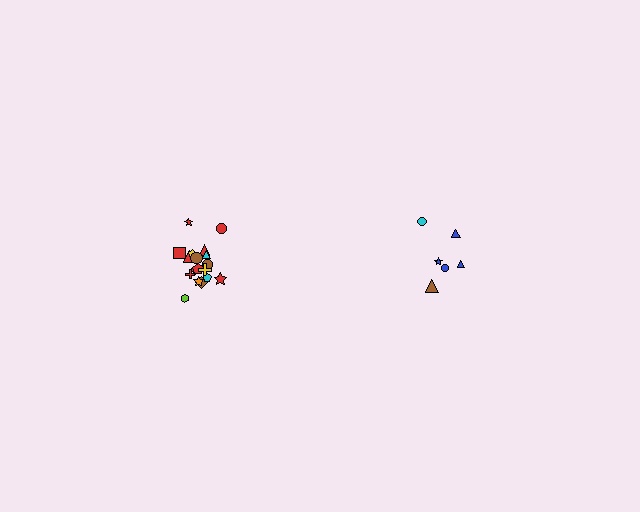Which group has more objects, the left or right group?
The left group.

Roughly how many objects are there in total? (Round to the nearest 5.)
Roughly 25 objects in total.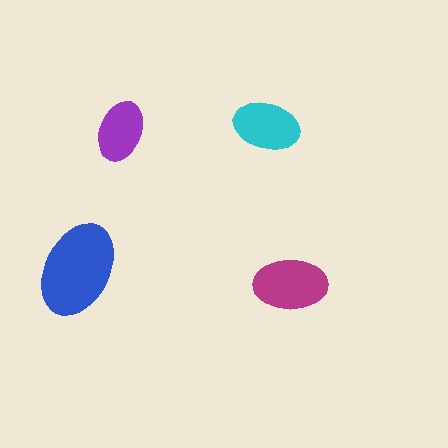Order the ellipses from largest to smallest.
the blue one, the magenta one, the cyan one, the purple one.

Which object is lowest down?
The magenta ellipse is bottommost.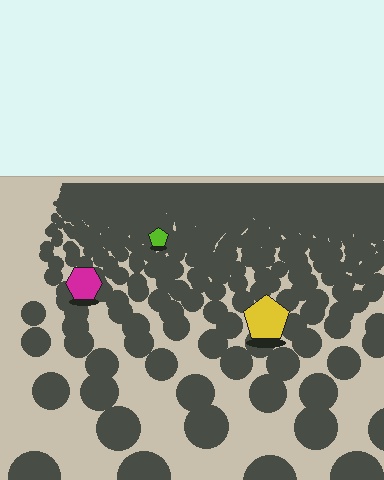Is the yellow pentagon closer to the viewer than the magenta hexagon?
Yes. The yellow pentagon is closer — you can tell from the texture gradient: the ground texture is coarser near it.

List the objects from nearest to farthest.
From nearest to farthest: the yellow pentagon, the magenta hexagon, the lime pentagon.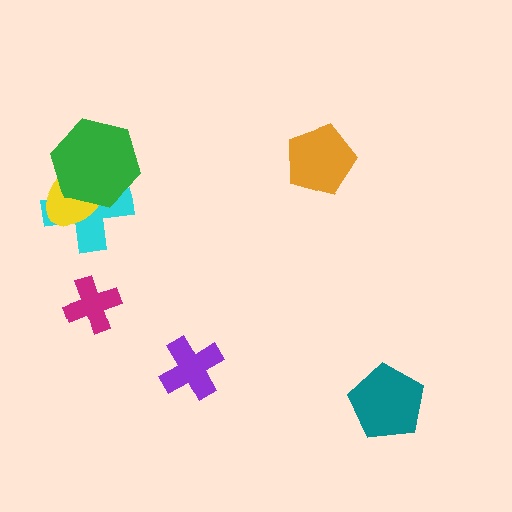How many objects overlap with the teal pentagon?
0 objects overlap with the teal pentagon.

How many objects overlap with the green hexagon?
2 objects overlap with the green hexagon.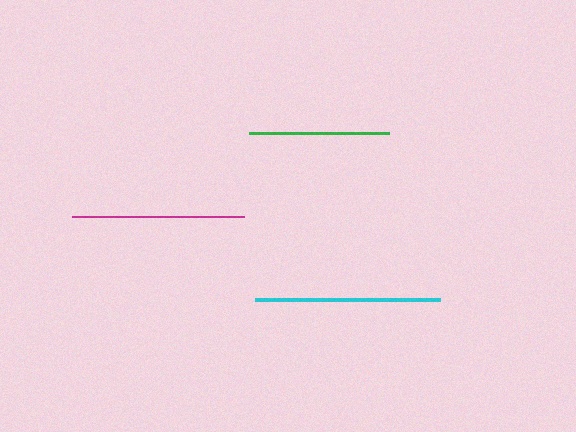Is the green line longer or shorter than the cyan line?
The cyan line is longer than the green line.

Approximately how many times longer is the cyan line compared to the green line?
The cyan line is approximately 1.3 times the length of the green line.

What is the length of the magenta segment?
The magenta segment is approximately 172 pixels long.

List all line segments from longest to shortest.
From longest to shortest: cyan, magenta, green.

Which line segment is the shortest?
The green line is the shortest at approximately 140 pixels.